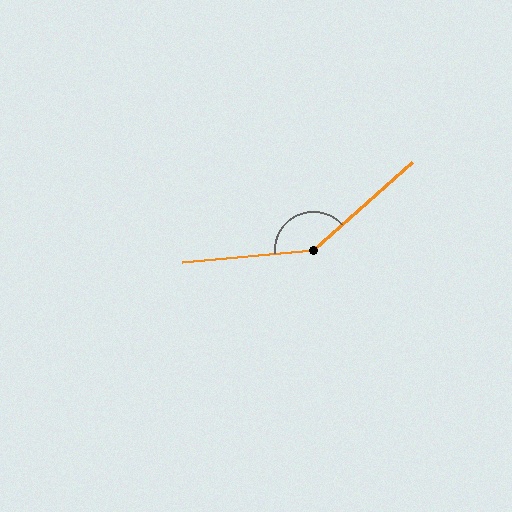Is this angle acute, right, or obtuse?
It is obtuse.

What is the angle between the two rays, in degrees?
Approximately 144 degrees.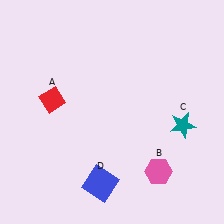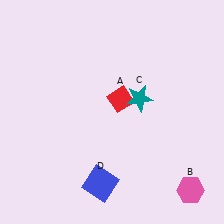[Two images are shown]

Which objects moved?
The objects that moved are: the red diamond (A), the pink hexagon (B), the teal star (C).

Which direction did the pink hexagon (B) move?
The pink hexagon (B) moved right.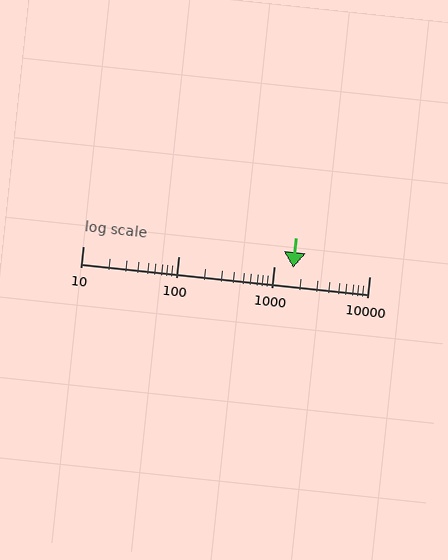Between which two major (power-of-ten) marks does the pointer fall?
The pointer is between 1000 and 10000.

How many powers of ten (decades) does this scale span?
The scale spans 3 decades, from 10 to 10000.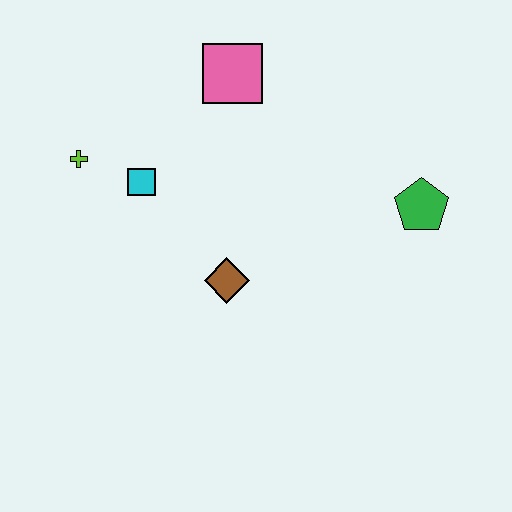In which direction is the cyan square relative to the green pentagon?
The cyan square is to the left of the green pentagon.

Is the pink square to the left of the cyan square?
No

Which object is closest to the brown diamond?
The cyan square is closest to the brown diamond.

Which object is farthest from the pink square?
The green pentagon is farthest from the pink square.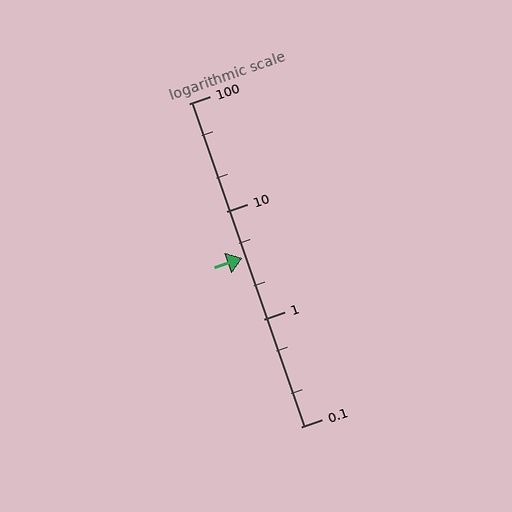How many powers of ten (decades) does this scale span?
The scale spans 3 decades, from 0.1 to 100.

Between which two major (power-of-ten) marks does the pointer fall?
The pointer is between 1 and 10.